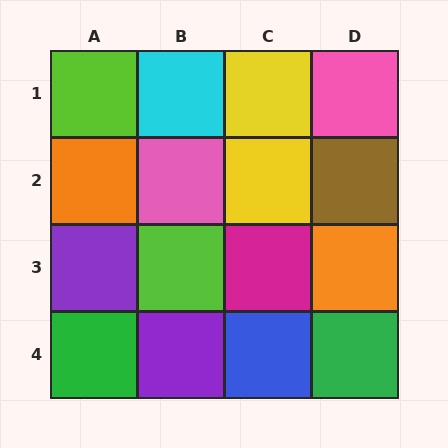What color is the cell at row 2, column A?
Orange.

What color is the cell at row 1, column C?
Yellow.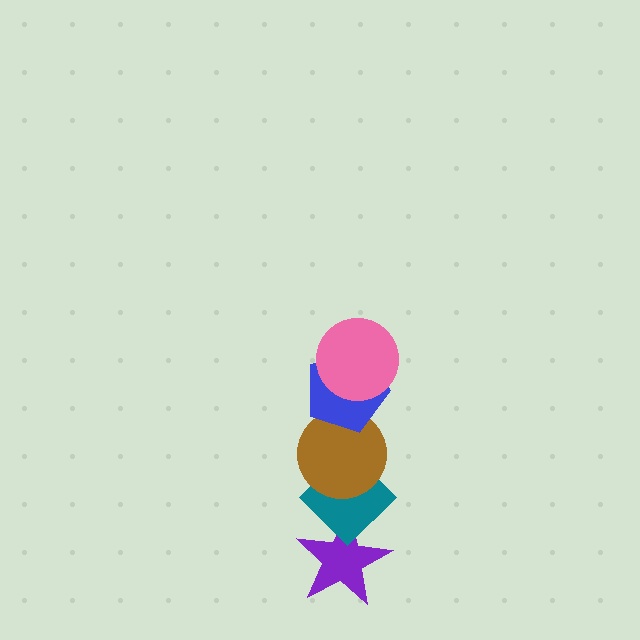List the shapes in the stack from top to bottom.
From top to bottom: the pink circle, the blue pentagon, the brown circle, the teal diamond, the purple star.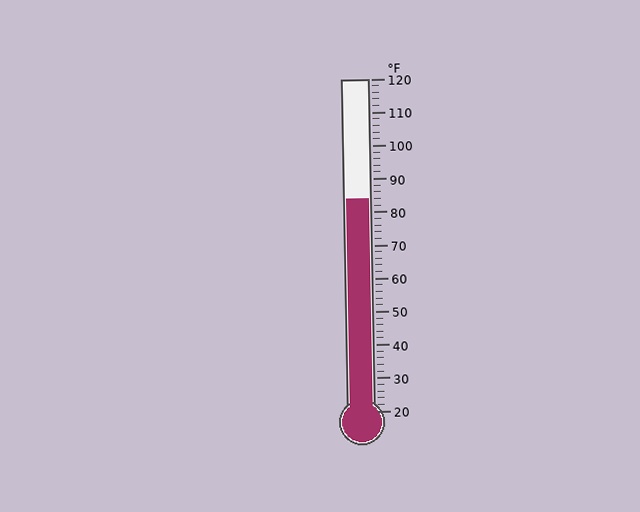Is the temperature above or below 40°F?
The temperature is above 40°F.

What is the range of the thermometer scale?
The thermometer scale ranges from 20°F to 120°F.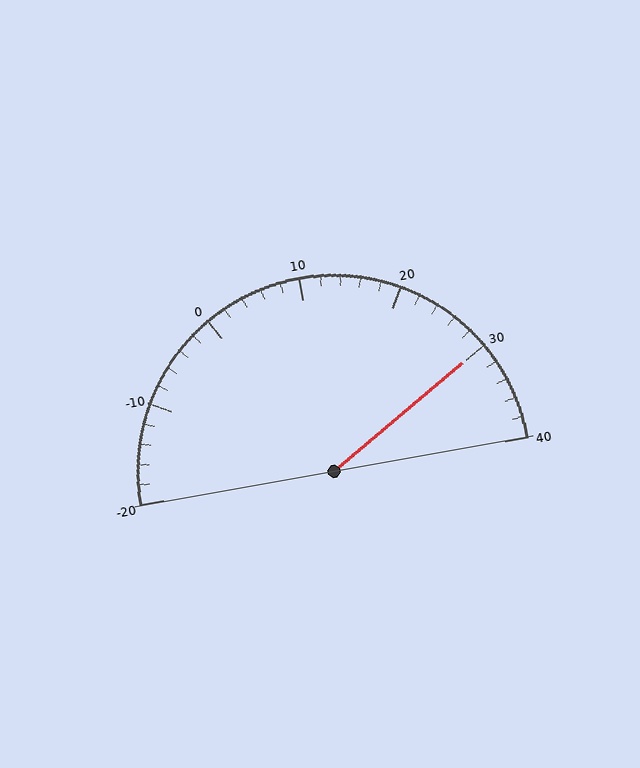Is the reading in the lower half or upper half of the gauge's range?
The reading is in the upper half of the range (-20 to 40).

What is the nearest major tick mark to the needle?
The nearest major tick mark is 30.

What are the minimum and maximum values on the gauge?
The gauge ranges from -20 to 40.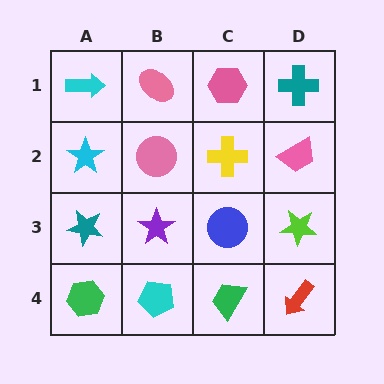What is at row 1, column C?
A pink hexagon.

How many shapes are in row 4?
4 shapes.